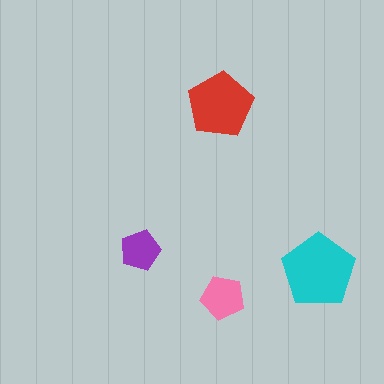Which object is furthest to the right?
The cyan pentagon is rightmost.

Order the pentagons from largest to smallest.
the cyan one, the red one, the pink one, the purple one.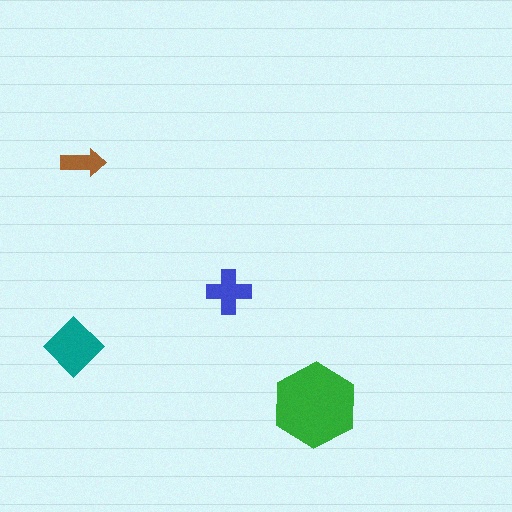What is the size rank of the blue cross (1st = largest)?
3rd.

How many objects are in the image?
There are 4 objects in the image.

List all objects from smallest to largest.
The brown arrow, the blue cross, the teal diamond, the green hexagon.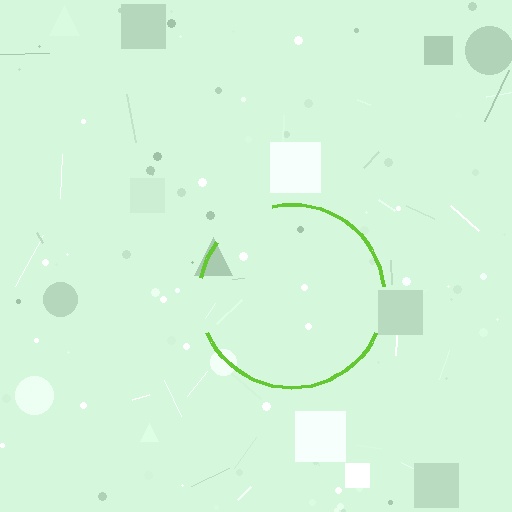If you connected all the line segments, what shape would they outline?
They would outline a circle.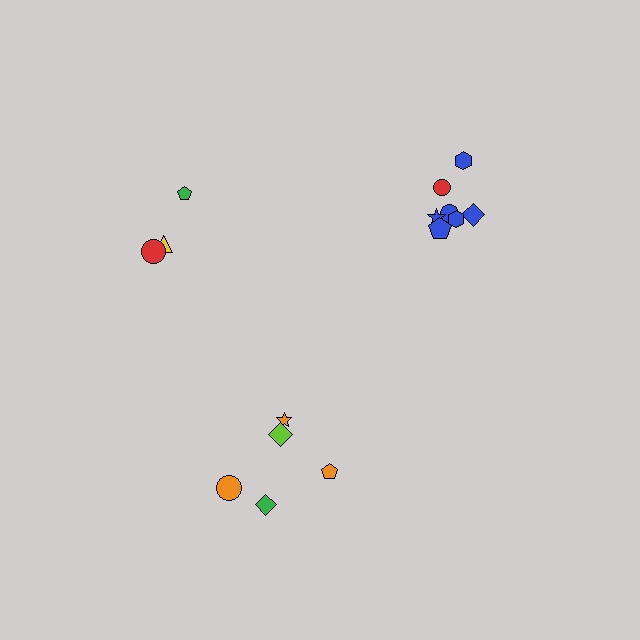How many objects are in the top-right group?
There are 7 objects.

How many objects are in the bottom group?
There are 5 objects.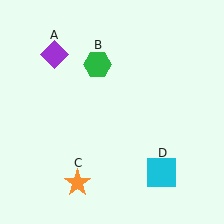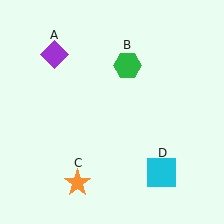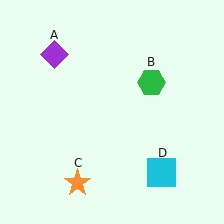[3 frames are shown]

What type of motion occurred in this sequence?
The green hexagon (object B) rotated clockwise around the center of the scene.